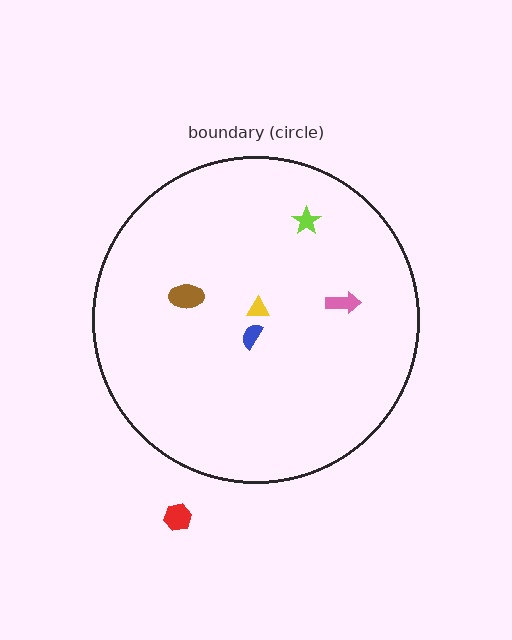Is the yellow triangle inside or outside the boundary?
Inside.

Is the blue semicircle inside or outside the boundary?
Inside.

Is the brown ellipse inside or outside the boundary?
Inside.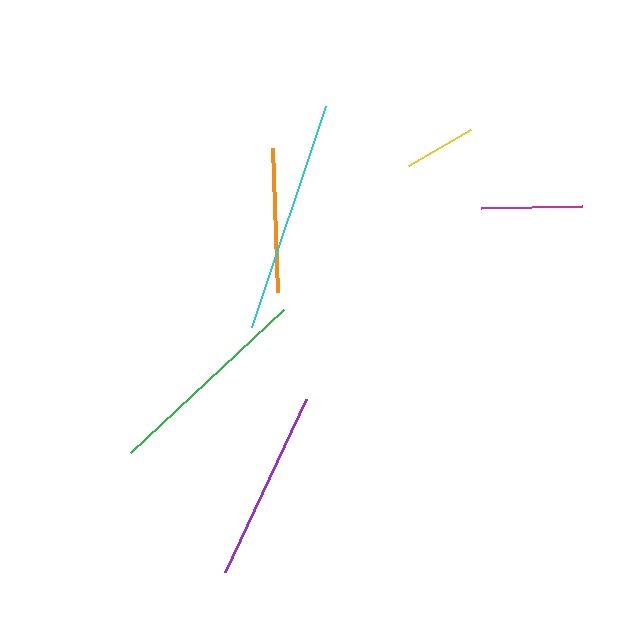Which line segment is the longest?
The cyan line is the longest at approximately 233 pixels.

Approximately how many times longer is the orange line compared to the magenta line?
The orange line is approximately 1.4 times the length of the magenta line.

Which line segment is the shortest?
The yellow line is the shortest at approximately 72 pixels.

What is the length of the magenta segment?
The magenta segment is approximately 101 pixels long.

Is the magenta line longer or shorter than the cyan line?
The cyan line is longer than the magenta line.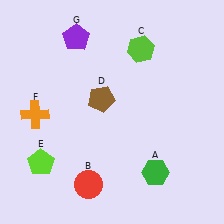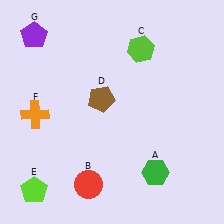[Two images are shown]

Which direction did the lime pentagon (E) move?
The lime pentagon (E) moved down.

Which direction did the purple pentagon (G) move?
The purple pentagon (G) moved left.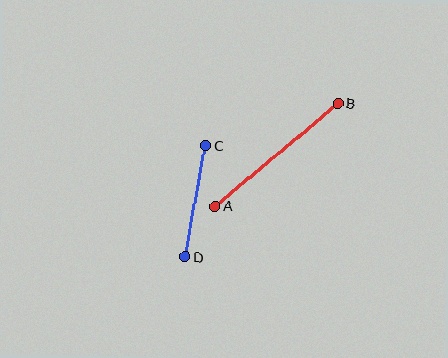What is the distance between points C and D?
The distance is approximately 113 pixels.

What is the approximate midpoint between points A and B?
The midpoint is at approximately (276, 155) pixels.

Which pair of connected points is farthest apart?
Points A and B are farthest apart.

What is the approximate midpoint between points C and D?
The midpoint is at approximately (195, 201) pixels.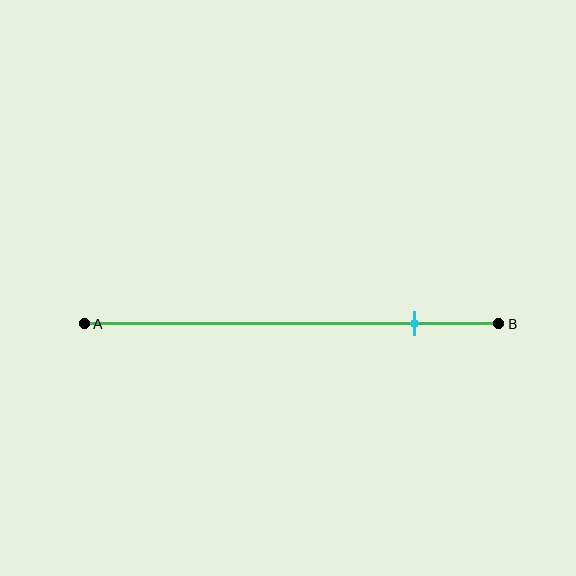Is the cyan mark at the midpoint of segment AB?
No, the mark is at about 80% from A, not at the 50% midpoint.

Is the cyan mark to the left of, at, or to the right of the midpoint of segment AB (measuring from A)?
The cyan mark is to the right of the midpoint of segment AB.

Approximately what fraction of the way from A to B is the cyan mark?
The cyan mark is approximately 80% of the way from A to B.